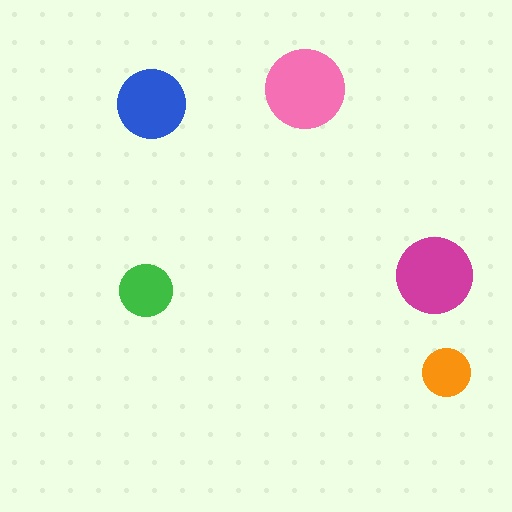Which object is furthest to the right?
The orange circle is rightmost.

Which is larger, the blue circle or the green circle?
The blue one.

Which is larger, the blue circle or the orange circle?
The blue one.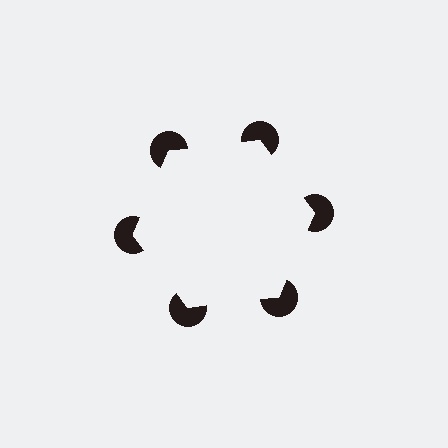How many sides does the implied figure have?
6 sides.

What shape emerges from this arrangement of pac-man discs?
An illusory hexagon — its edges are inferred from the aligned wedge cuts in the pac-man discs, not physically drawn.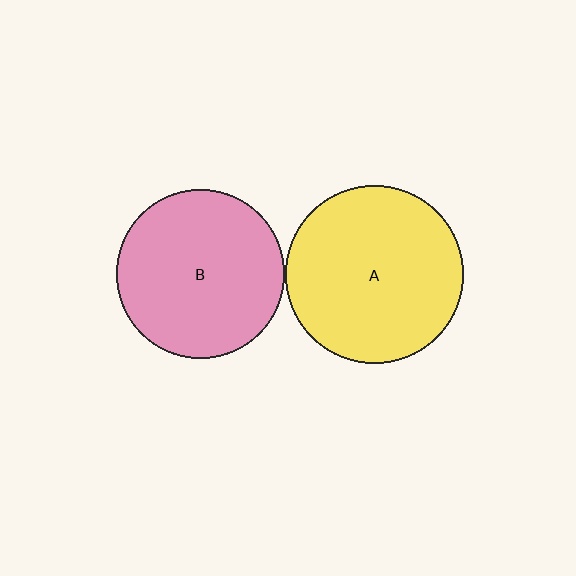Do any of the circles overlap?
No, none of the circles overlap.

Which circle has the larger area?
Circle A (yellow).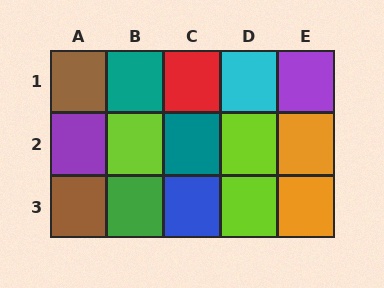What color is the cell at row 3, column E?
Orange.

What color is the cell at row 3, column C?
Blue.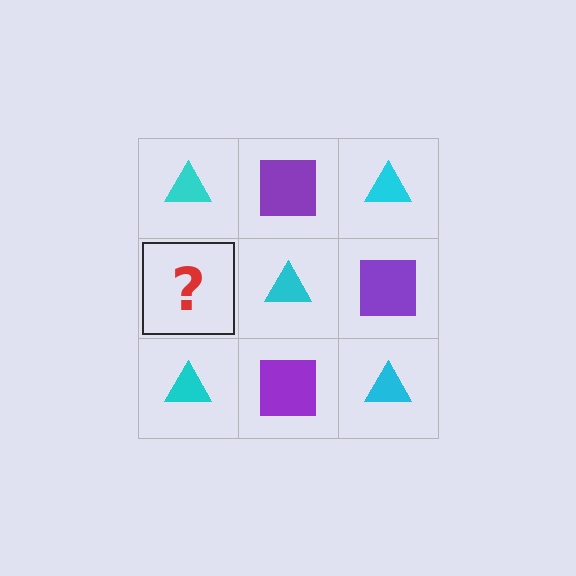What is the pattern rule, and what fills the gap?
The rule is that it alternates cyan triangle and purple square in a checkerboard pattern. The gap should be filled with a purple square.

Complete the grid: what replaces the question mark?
The question mark should be replaced with a purple square.